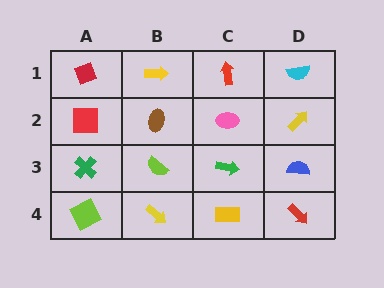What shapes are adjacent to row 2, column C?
A red arrow (row 1, column C), a green arrow (row 3, column C), a brown ellipse (row 2, column B), a yellow arrow (row 2, column D).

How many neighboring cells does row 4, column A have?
2.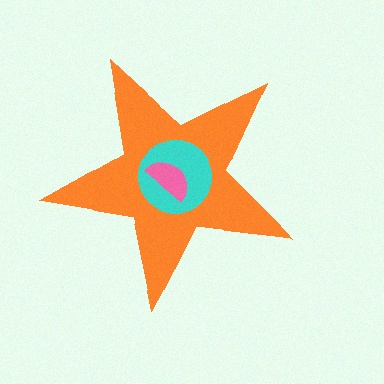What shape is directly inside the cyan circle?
The pink semicircle.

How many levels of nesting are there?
3.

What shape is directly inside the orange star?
The cyan circle.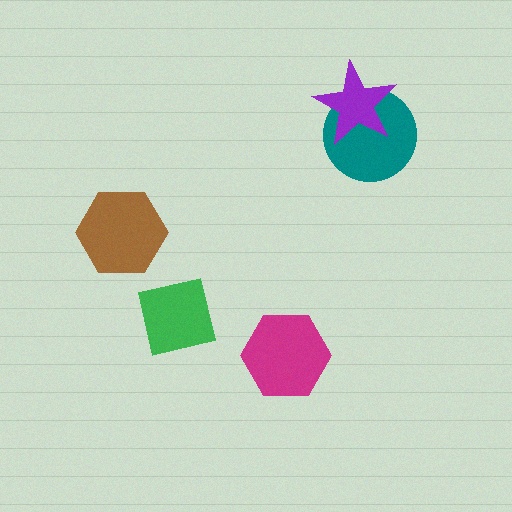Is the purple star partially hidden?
No, no other shape covers it.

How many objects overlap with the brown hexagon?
0 objects overlap with the brown hexagon.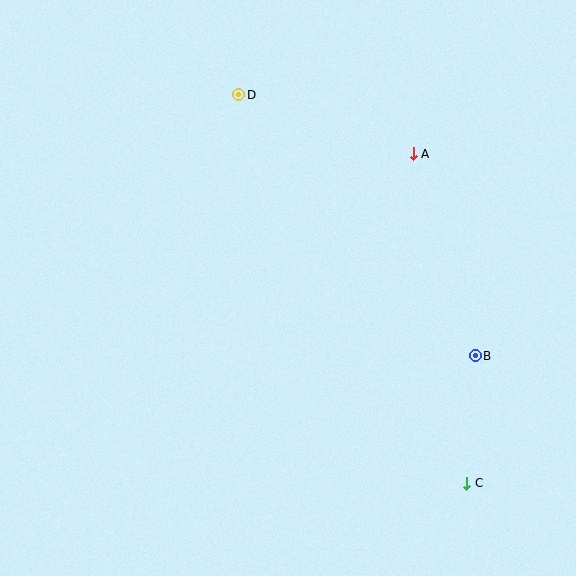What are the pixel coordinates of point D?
Point D is at (239, 95).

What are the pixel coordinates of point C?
Point C is at (467, 483).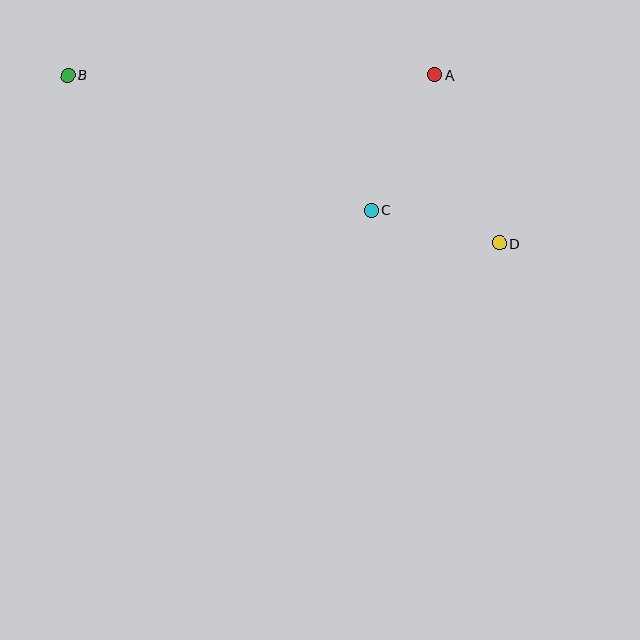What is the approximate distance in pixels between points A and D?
The distance between A and D is approximately 180 pixels.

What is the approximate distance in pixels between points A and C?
The distance between A and C is approximately 149 pixels.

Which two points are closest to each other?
Points C and D are closest to each other.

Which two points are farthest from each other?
Points B and D are farthest from each other.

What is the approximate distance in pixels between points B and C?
The distance between B and C is approximately 332 pixels.